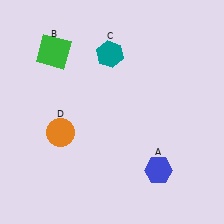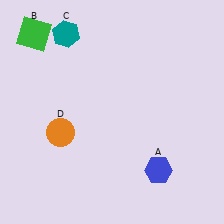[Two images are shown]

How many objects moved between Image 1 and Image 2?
2 objects moved between the two images.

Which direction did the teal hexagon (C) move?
The teal hexagon (C) moved left.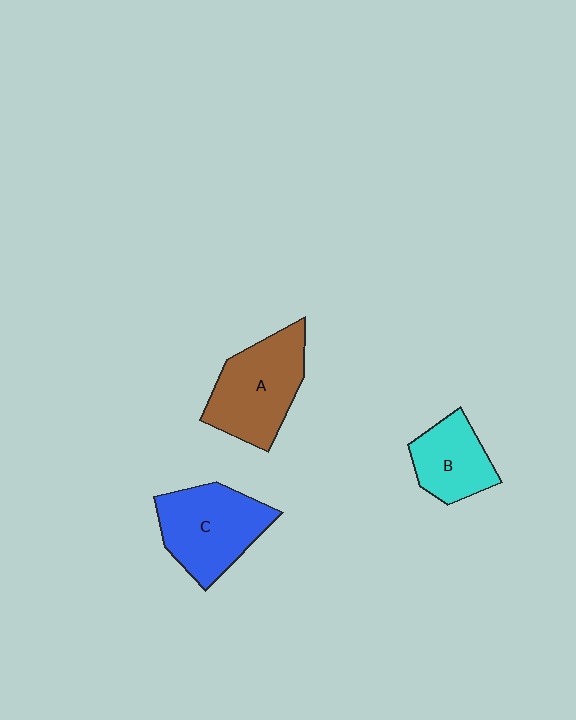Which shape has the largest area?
Shape A (brown).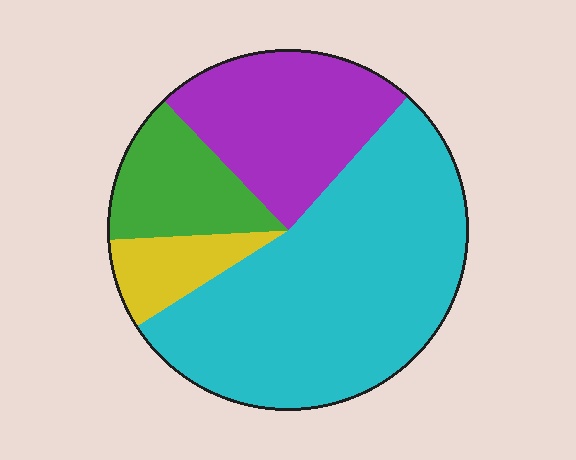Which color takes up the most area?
Cyan, at roughly 55%.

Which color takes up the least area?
Yellow, at roughly 10%.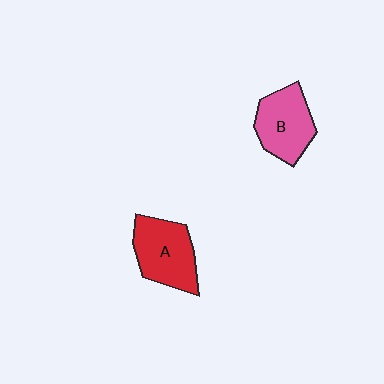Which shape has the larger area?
Shape A (red).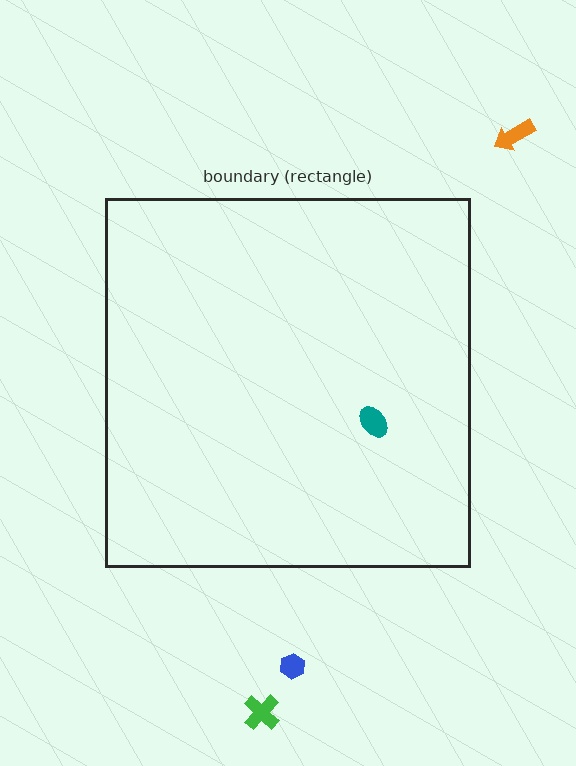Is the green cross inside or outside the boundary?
Outside.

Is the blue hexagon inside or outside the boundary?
Outside.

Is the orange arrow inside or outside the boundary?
Outside.